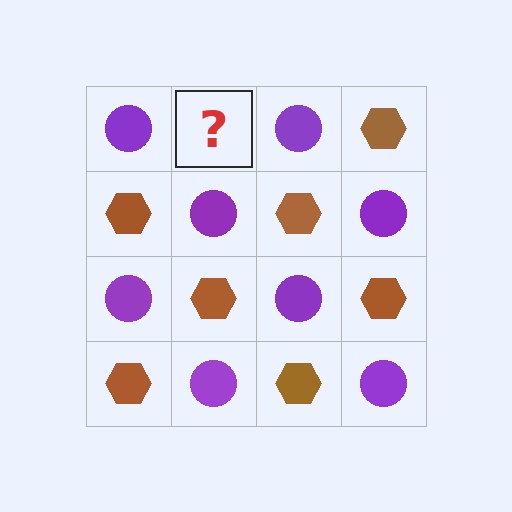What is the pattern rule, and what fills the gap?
The rule is that it alternates purple circle and brown hexagon in a checkerboard pattern. The gap should be filled with a brown hexagon.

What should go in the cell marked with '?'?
The missing cell should contain a brown hexagon.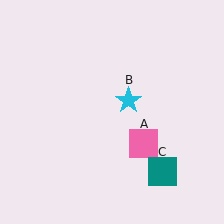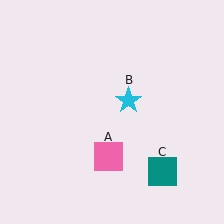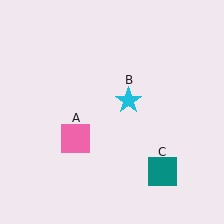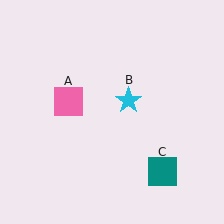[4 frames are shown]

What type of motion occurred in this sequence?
The pink square (object A) rotated clockwise around the center of the scene.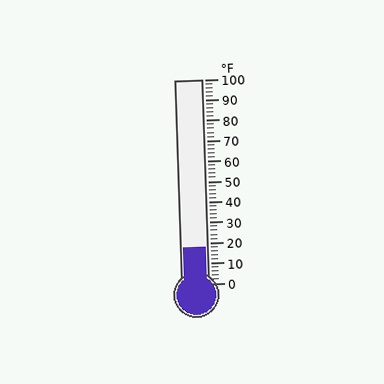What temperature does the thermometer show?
The thermometer shows approximately 18°F.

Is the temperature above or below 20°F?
The temperature is below 20°F.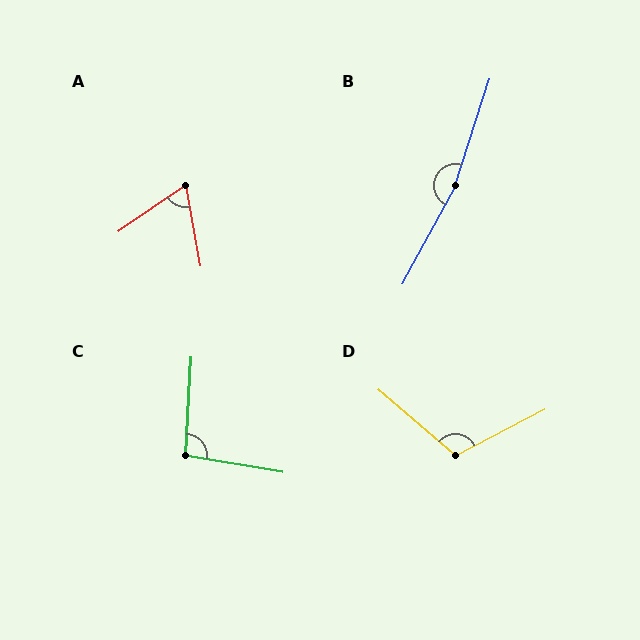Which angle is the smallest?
A, at approximately 65 degrees.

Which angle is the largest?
B, at approximately 169 degrees.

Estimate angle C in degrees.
Approximately 96 degrees.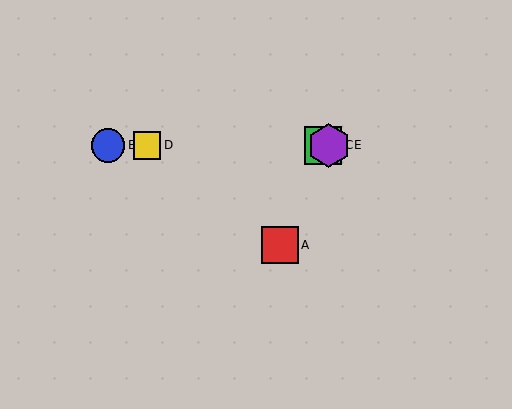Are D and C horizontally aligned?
Yes, both are at y≈145.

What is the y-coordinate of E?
Object E is at y≈145.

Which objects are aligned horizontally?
Objects B, C, D, E are aligned horizontally.